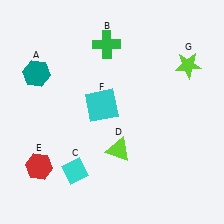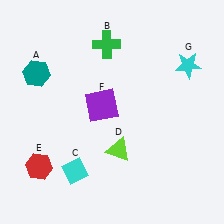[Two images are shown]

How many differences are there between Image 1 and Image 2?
There are 2 differences between the two images.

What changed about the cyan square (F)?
In Image 1, F is cyan. In Image 2, it changed to purple.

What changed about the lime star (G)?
In Image 1, G is lime. In Image 2, it changed to cyan.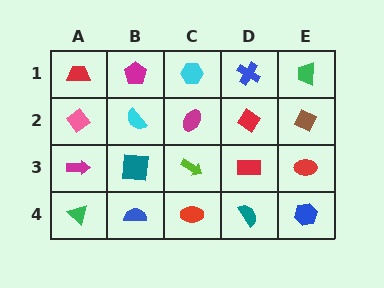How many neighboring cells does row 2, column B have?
4.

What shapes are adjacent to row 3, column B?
A cyan semicircle (row 2, column B), a blue semicircle (row 4, column B), a magenta arrow (row 3, column A), a lime arrow (row 3, column C).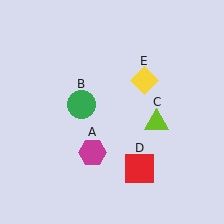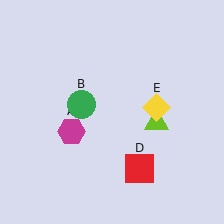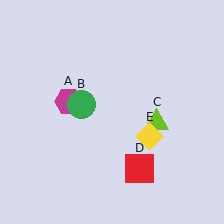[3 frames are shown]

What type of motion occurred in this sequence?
The magenta hexagon (object A), yellow diamond (object E) rotated clockwise around the center of the scene.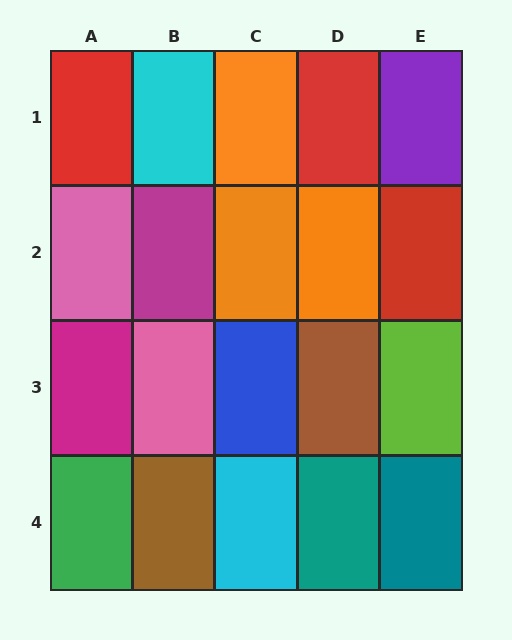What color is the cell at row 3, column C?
Blue.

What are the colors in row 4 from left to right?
Green, brown, cyan, teal, teal.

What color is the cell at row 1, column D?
Red.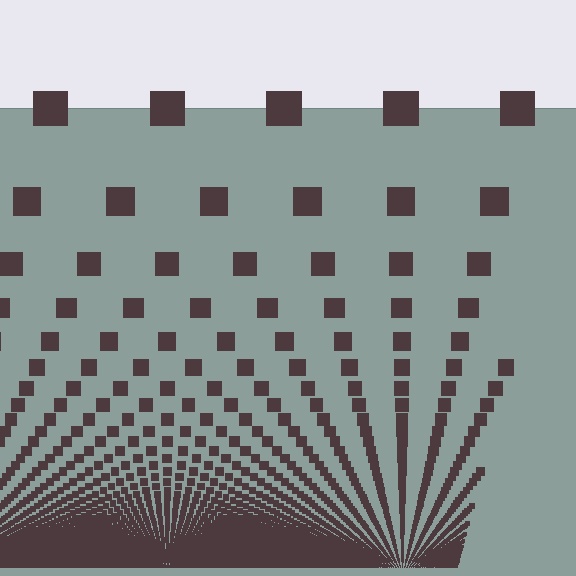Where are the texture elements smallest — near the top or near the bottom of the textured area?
Near the bottom.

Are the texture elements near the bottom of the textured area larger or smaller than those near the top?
Smaller. The gradient is inverted — elements near the bottom are smaller and denser.